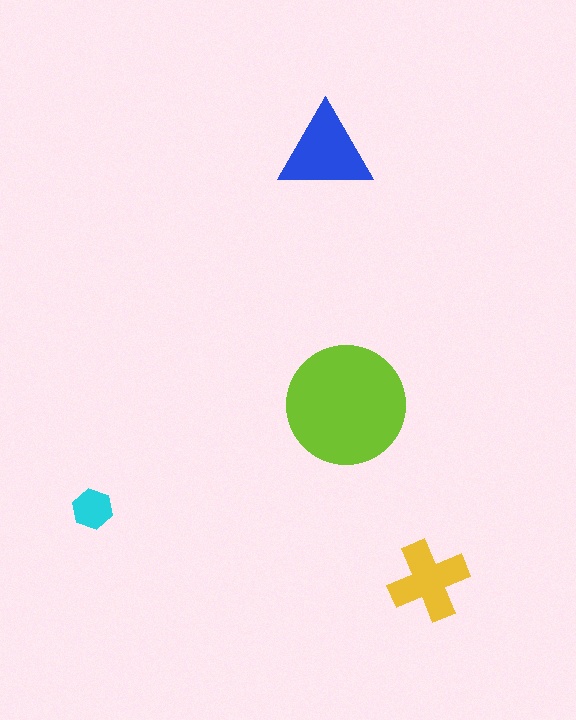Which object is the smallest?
The cyan hexagon.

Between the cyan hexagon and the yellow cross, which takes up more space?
The yellow cross.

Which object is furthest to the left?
The cyan hexagon is leftmost.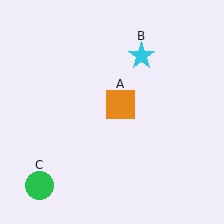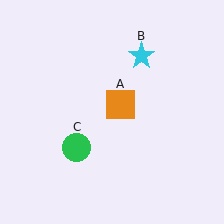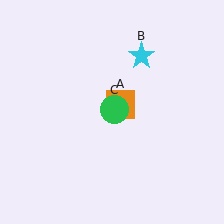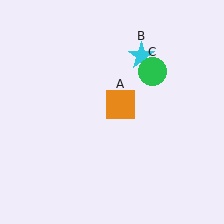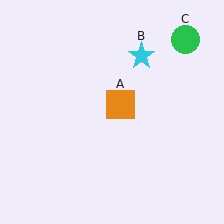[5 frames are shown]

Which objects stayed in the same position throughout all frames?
Orange square (object A) and cyan star (object B) remained stationary.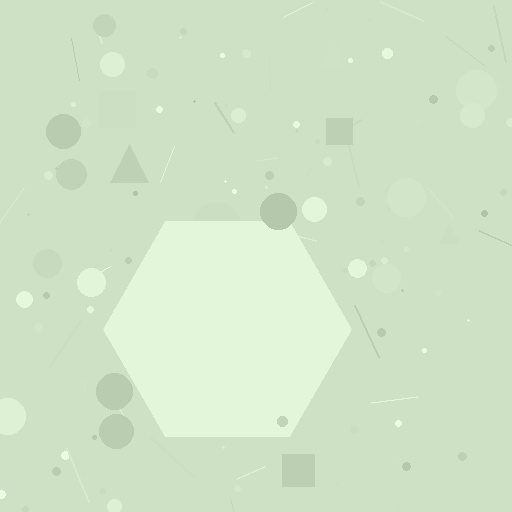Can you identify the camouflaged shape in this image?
The camouflaged shape is a hexagon.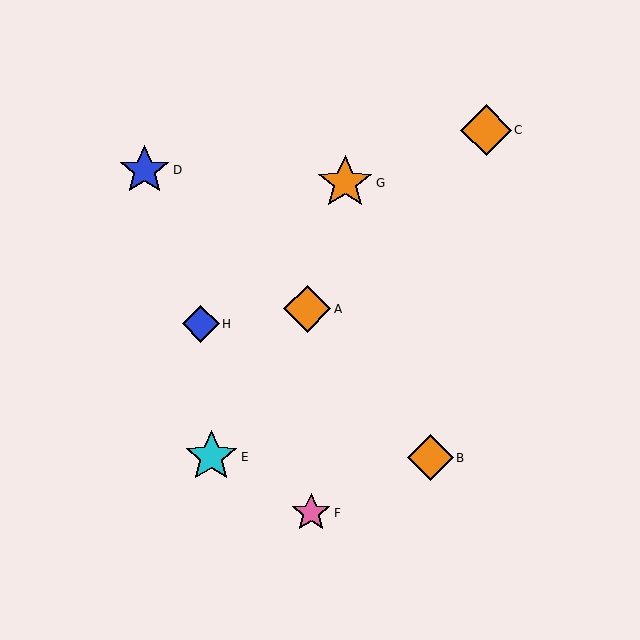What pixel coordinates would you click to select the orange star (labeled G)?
Click at (345, 183) to select the orange star G.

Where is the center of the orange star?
The center of the orange star is at (345, 183).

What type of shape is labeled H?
Shape H is a blue diamond.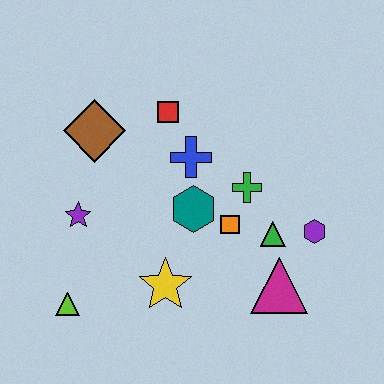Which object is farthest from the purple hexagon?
The lime triangle is farthest from the purple hexagon.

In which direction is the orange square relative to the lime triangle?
The orange square is to the right of the lime triangle.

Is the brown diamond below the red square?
Yes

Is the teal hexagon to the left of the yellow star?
No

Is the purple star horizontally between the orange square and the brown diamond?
No